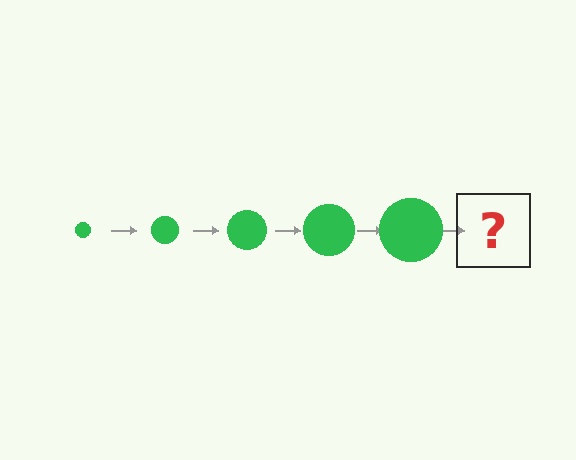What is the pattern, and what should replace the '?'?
The pattern is that the circle gets progressively larger each step. The '?' should be a green circle, larger than the previous one.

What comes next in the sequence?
The next element should be a green circle, larger than the previous one.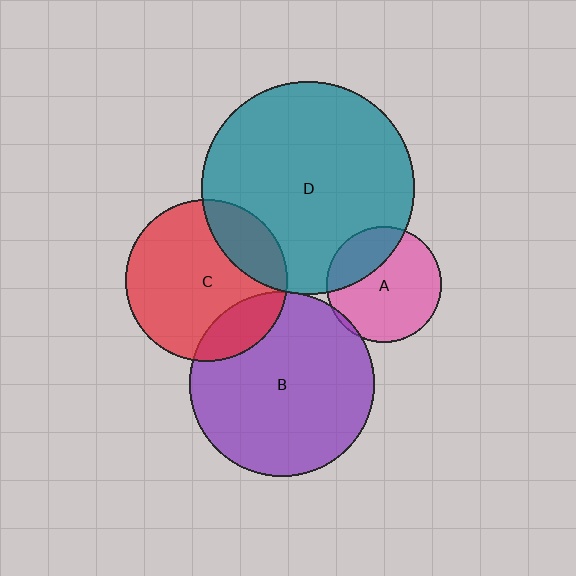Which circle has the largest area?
Circle D (teal).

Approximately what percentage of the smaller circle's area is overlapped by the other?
Approximately 20%.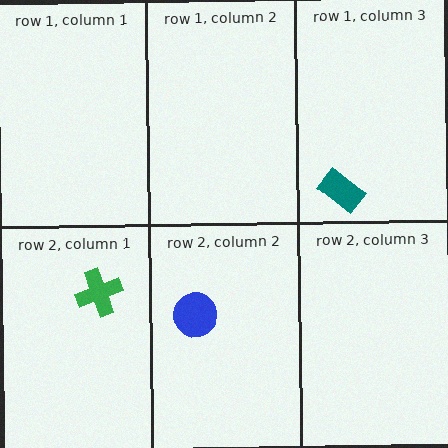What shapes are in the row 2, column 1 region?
The green cross.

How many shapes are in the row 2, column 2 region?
1.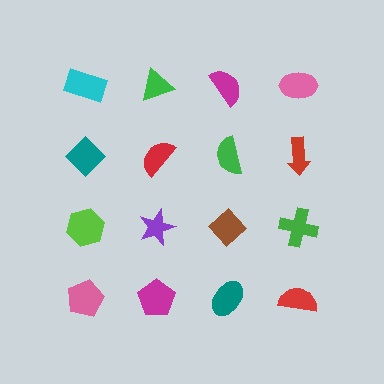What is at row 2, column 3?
A green semicircle.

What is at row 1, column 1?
A cyan rectangle.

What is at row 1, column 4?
A pink ellipse.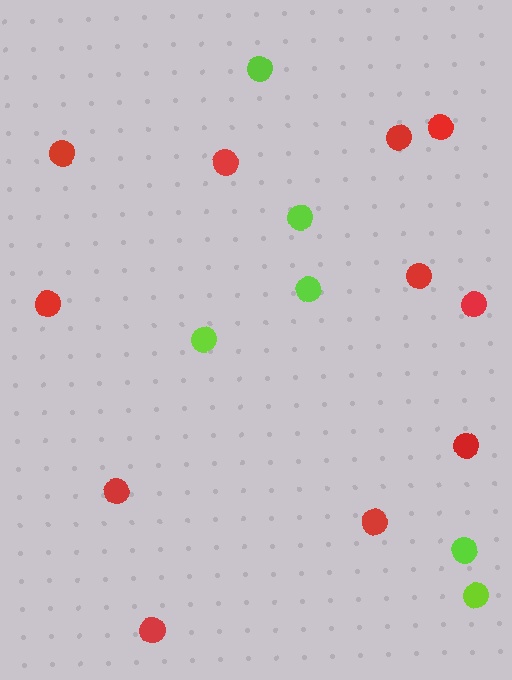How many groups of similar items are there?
There are 2 groups: one group of red circles (11) and one group of lime circles (6).